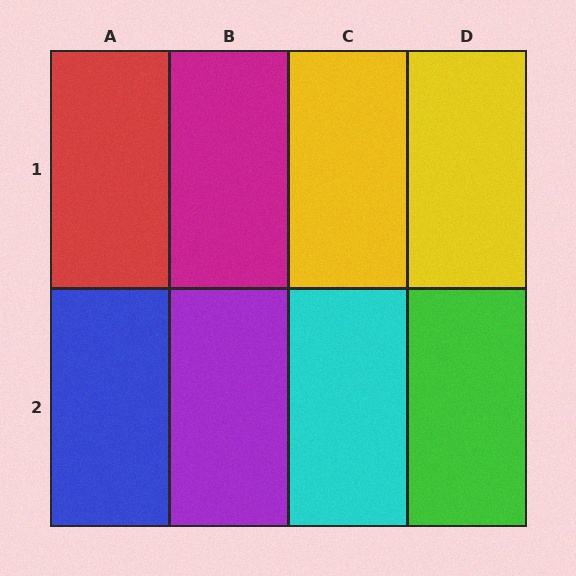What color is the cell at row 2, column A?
Blue.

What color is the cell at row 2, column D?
Green.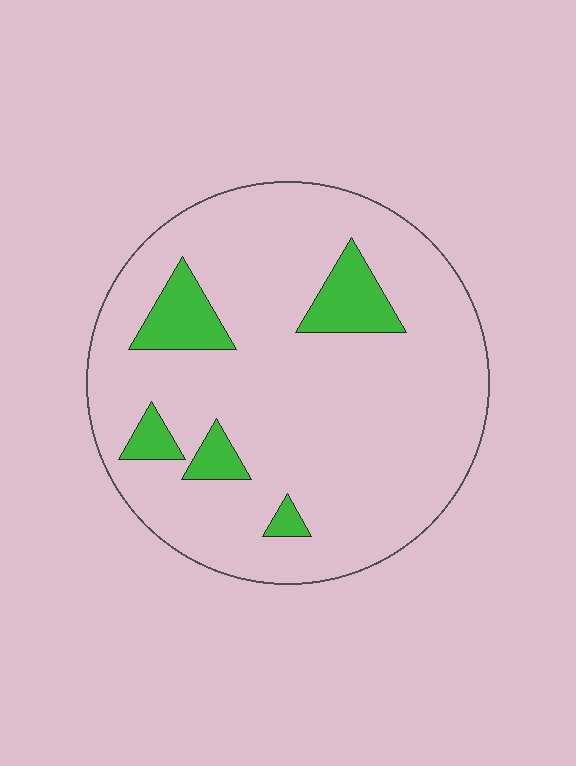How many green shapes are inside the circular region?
5.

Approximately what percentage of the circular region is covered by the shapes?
Approximately 10%.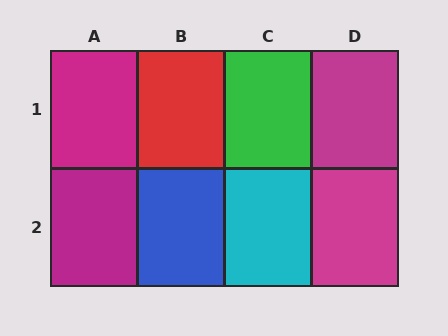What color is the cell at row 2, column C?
Cyan.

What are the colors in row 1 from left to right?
Magenta, red, green, magenta.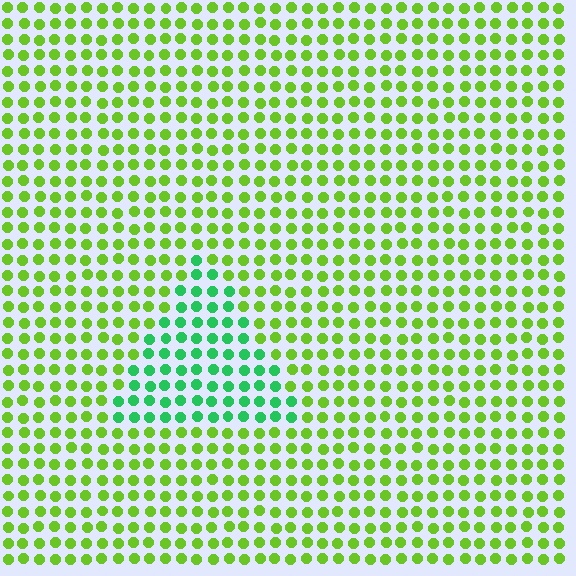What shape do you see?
I see a triangle.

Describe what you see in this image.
The image is filled with small lime elements in a uniform arrangement. A triangle-shaped region is visible where the elements are tinted to a slightly different hue, forming a subtle color boundary.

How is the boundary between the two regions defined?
The boundary is defined purely by a slight shift in hue (about 46 degrees). Spacing, size, and orientation are identical on both sides.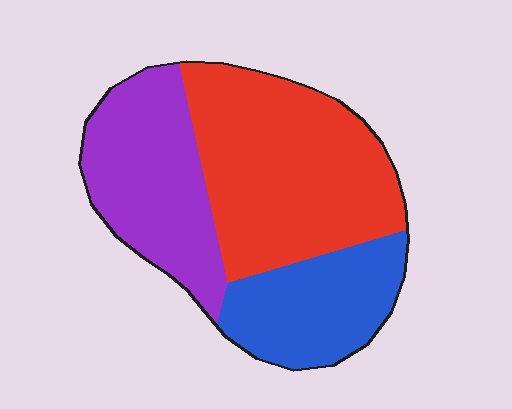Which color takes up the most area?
Red, at roughly 45%.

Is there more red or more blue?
Red.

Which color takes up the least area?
Blue, at roughly 25%.